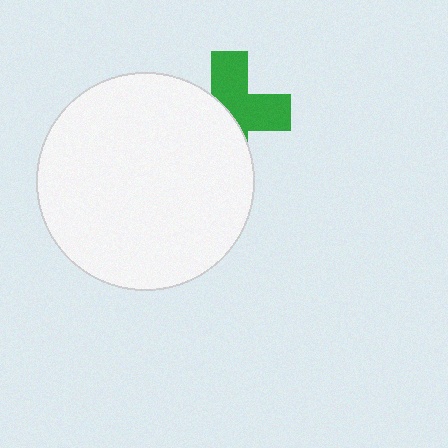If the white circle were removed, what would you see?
You would see the complete green cross.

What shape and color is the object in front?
The object in front is a white circle.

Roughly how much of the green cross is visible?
About half of it is visible (roughly 50%).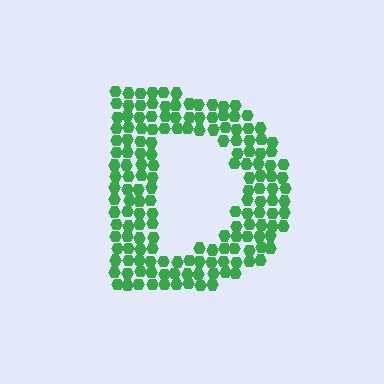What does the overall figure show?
The overall figure shows the letter D.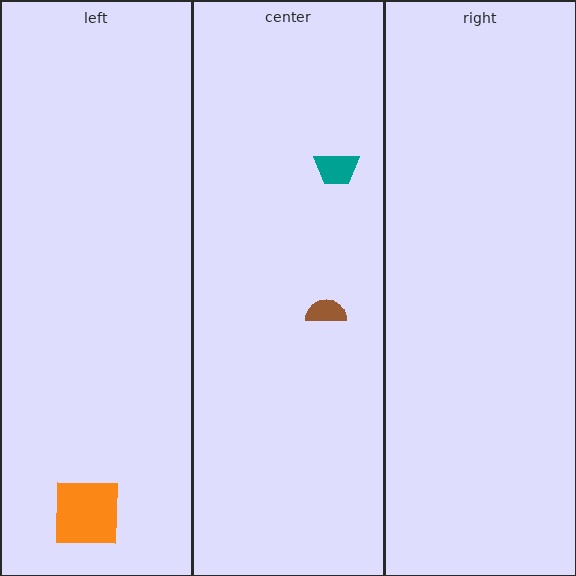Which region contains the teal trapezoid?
The center region.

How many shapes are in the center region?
2.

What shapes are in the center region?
The teal trapezoid, the brown semicircle.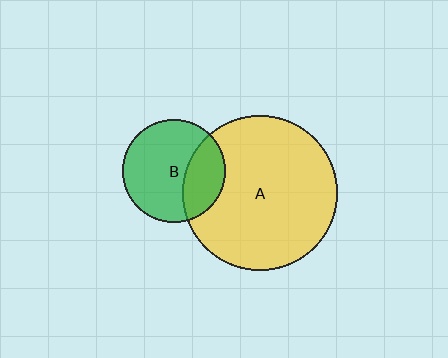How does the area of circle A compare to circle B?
Approximately 2.3 times.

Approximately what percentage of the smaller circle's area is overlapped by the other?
Approximately 30%.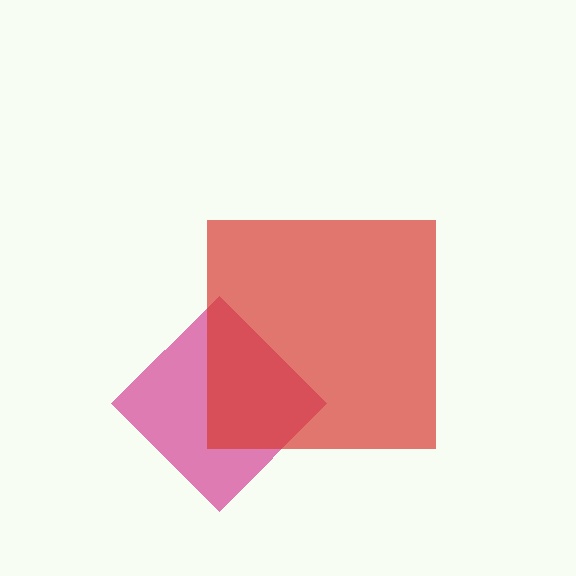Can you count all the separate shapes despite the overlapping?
Yes, there are 2 separate shapes.